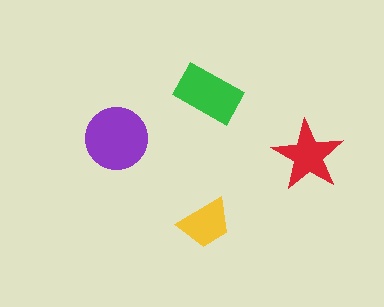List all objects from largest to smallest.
The purple circle, the green rectangle, the red star, the yellow trapezoid.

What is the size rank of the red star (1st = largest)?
3rd.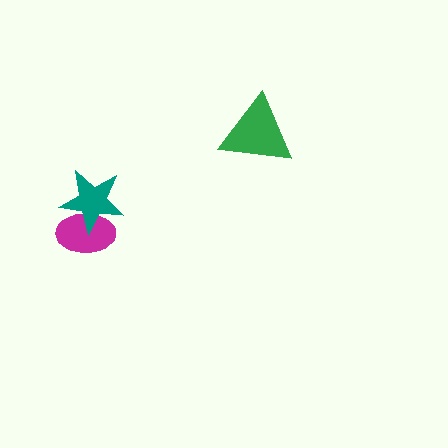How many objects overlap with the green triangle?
0 objects overlap with the green triangle.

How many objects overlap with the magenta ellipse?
1 object overlaps with the magenta ellipse.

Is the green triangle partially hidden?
No, no other shape covers it.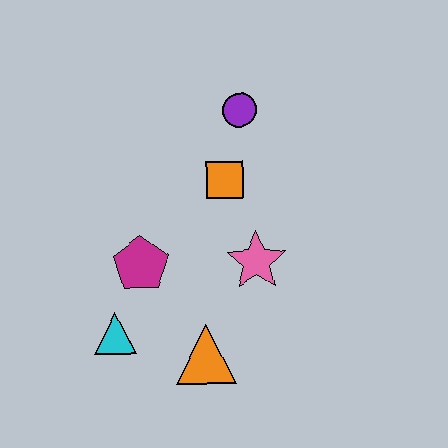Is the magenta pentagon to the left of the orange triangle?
Yes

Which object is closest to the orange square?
The purple circle is closest to the orange square.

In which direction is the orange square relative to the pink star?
The orange square is above the pink star.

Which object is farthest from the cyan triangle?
The purple circle is farthest from the cyan triangle.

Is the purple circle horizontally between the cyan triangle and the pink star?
Yes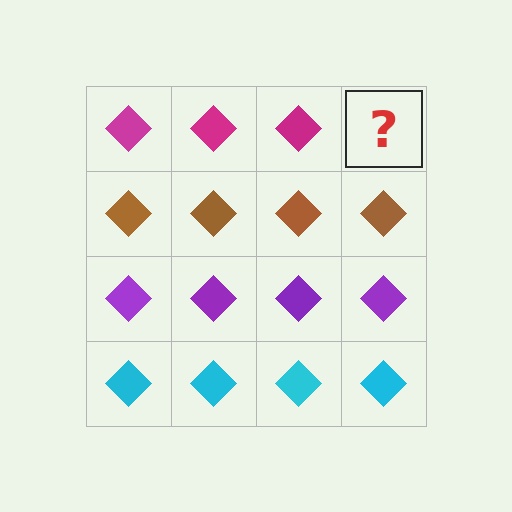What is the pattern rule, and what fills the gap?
The rule is that each row has a consistent color. The gap should be filled with a magenta diamond.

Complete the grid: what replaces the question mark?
The question mark should be replaced with a magenta diamond.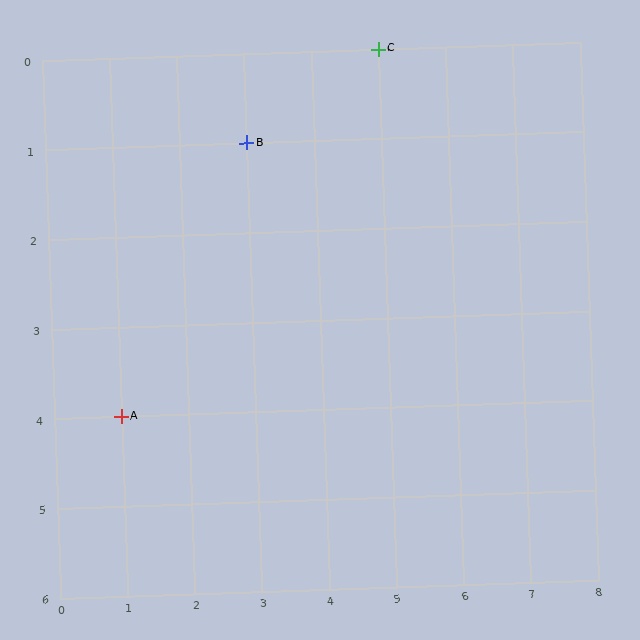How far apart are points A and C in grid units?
Points A and C are 4 columns and 4 rows apart (about 5.7 grid units diagonally).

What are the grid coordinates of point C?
Point C is at grid coordinates (5, 0).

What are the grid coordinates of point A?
Point A is at grid coordinates (1, 4).